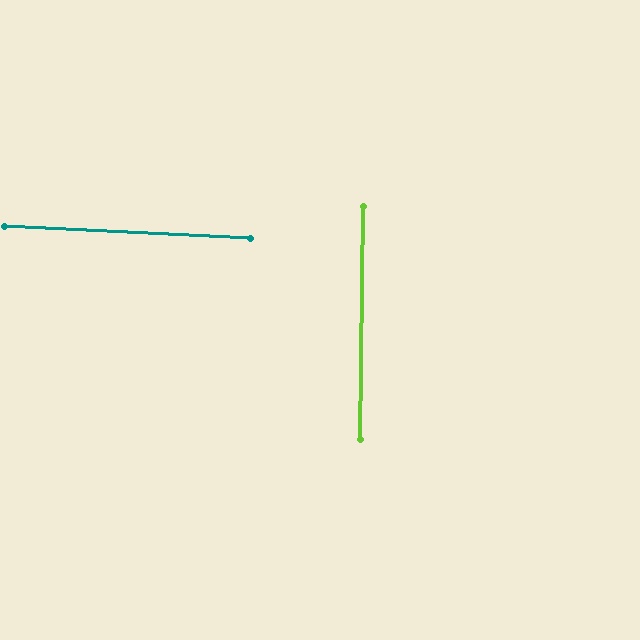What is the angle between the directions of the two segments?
Approximately 88 degrees.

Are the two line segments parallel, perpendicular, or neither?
Perpendicular — they meet at approximately 88°.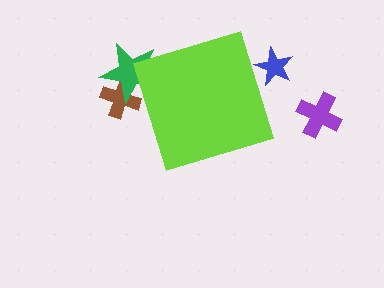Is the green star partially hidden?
Yes, the green star is partially hidden behind the lime diamond.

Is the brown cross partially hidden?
Yes, the brown cross is partially hidden behind the lime diamond.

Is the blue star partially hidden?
Yes, the blue star is partially hidden behind the lime diamond.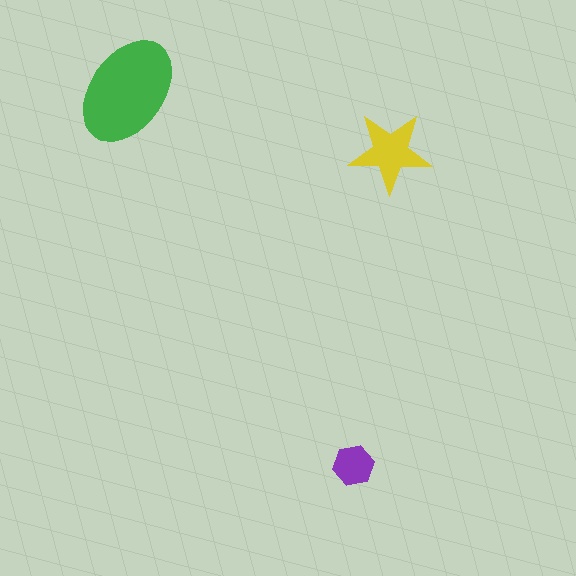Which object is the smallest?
The purple hexagon.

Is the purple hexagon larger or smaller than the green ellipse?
Smaller.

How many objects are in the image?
There are 3 objects in the image.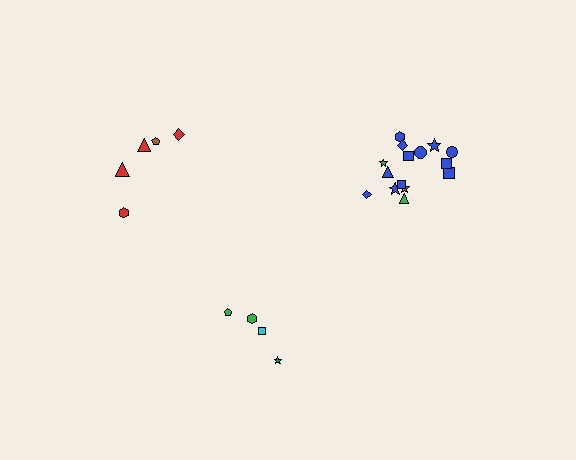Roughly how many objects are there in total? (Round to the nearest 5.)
Roughly 25 objects in total.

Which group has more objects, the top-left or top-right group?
The top-right group.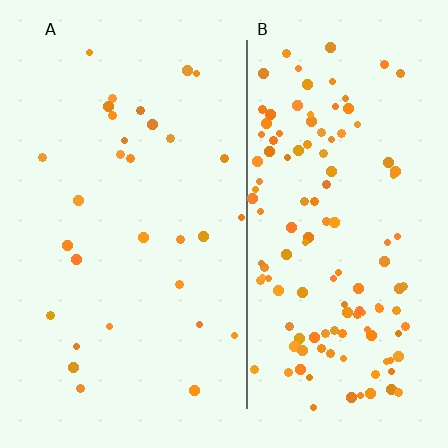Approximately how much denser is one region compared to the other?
Approximately 4.4× — region B over region A.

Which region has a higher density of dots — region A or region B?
B (the right).